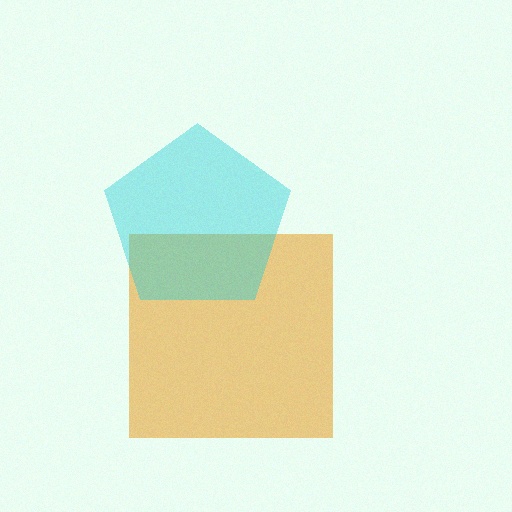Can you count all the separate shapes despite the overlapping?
Yes, there are 2 separate shapes.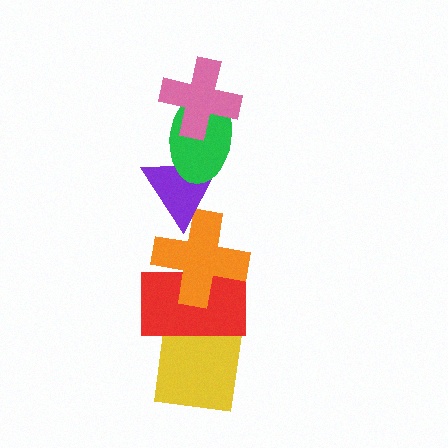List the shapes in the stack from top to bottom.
From top to bottom: the pink cross, the green ellipse, the purple triangle, the orange cross, the red rectangle, the yellow square.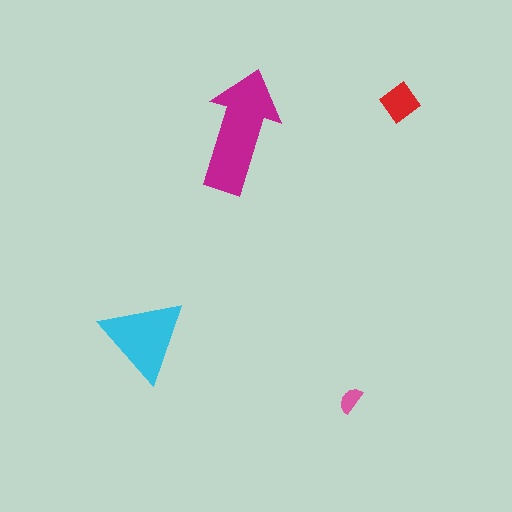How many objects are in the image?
There are 4 objects in the image.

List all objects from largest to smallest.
The magenta arrow, the cyan triangle, the red diamond, the pink semicircle.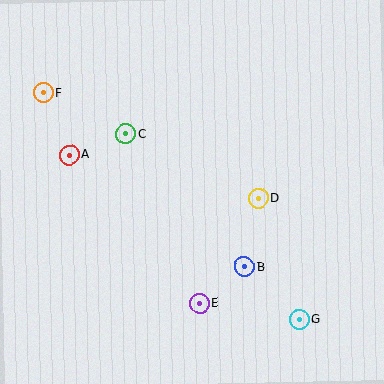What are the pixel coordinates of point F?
Point F is at (43, 93).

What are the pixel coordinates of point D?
Point D is at (259, 198).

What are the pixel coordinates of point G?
Point G is at (299, 320).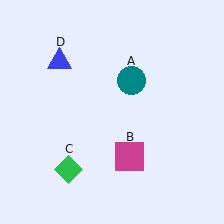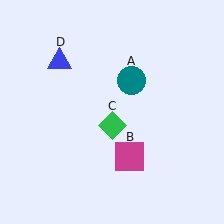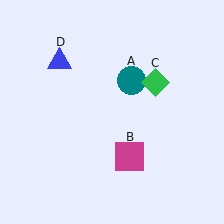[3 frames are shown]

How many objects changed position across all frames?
1 object changed position: green diamond (object C).